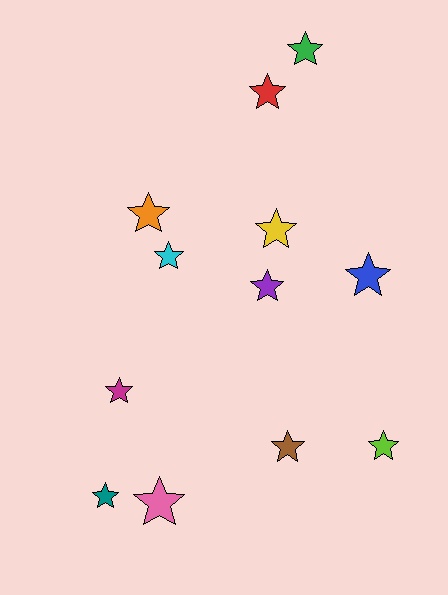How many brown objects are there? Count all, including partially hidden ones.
There is 1 brown object.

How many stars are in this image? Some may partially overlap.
There are 12 stars.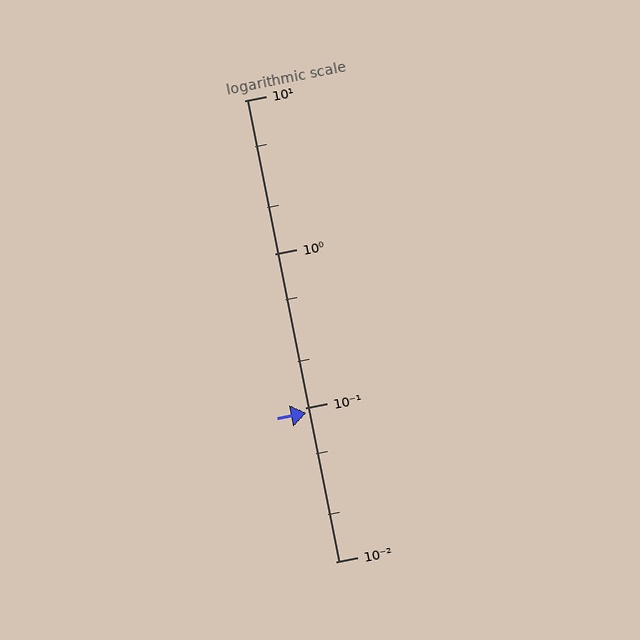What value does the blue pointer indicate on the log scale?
The pointer indicates approximately 0.093.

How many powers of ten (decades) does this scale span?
The scale spans 3 decades, from 0.01 to 10.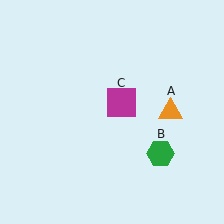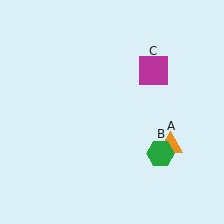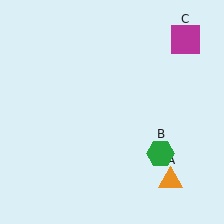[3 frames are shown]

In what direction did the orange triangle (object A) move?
The orange triangle (object A) moved down.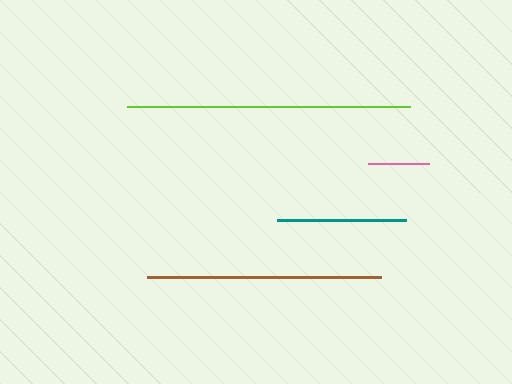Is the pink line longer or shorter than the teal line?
The teal line is longer than the pink line.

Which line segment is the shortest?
The pink line is the shortest at approximately 61 pixels.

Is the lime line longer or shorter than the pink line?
The lime line is longer than the pink line.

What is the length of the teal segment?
The teal segment is approximately 129 pixels long.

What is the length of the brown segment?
The brown segment is approximately 234 pixels long.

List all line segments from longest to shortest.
From longest to shortest: lime, brown, teal, pink.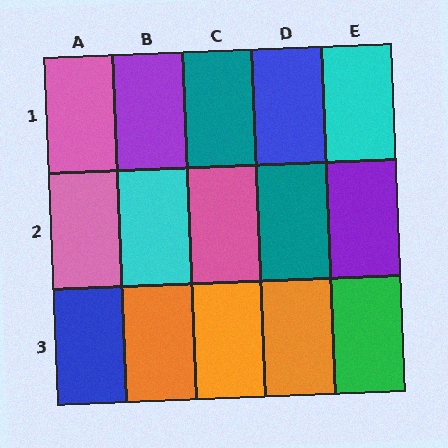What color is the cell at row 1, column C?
Teal.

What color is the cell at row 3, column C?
Orange.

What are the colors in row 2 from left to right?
Pink, cyan, pink, teal, purple.